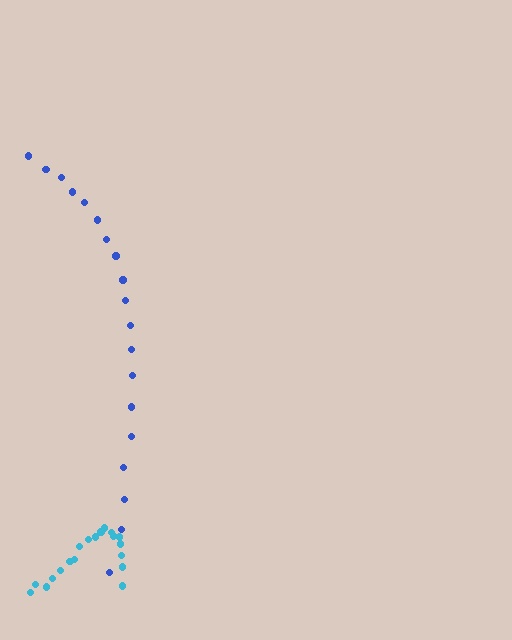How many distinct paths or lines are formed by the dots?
There are 2 distinct paths.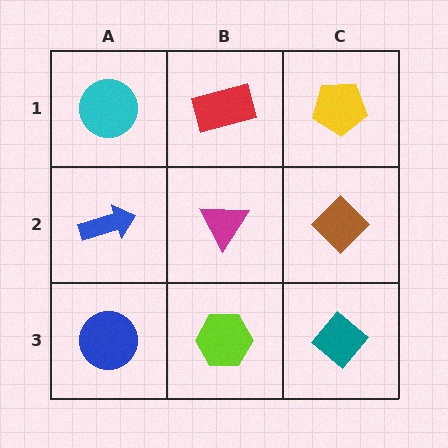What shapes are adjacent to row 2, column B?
A red rectangle (row 1, column B), a lime hexagon (row 3, column B), a blue arrow (row 2, column A), a brown diamond (row 2, column C).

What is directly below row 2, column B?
A lime hexagon.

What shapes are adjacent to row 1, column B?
A magenta triangle (row 2, column B), a cyan circle (row 1, column A), a yellow pentagon (row 1, column C).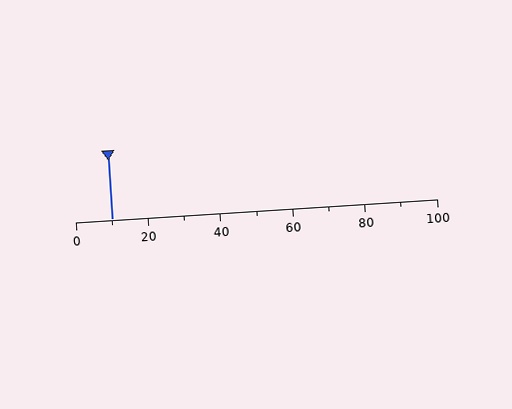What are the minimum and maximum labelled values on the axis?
The axis runs from 0 to 100.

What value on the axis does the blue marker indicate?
The marker indicates approximately 10.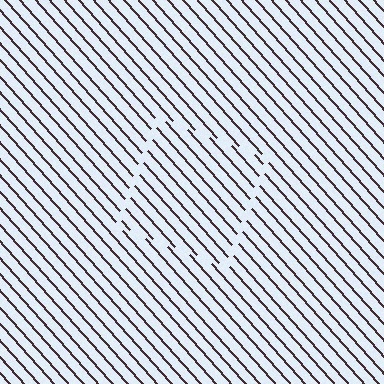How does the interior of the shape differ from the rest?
The interior of the shape contains the same grating, shifted by half a period — the contour is defined by the phase discontinuity where line-ends from the inner and outer gratings abut.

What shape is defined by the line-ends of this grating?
An illusory square. The interior of the shape contains the same grating, shifted by half a period — the contour is defined by the phase discontinuity where line-ends from the inner and outer gratings abut.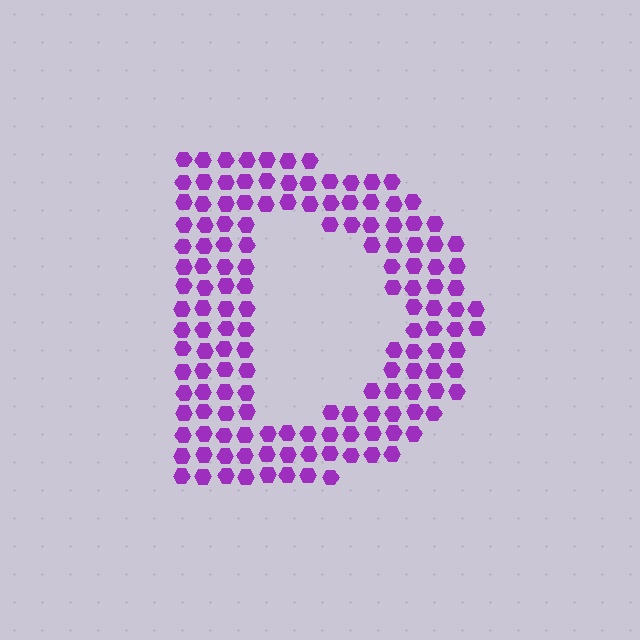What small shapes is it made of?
It is made of small hexagons.